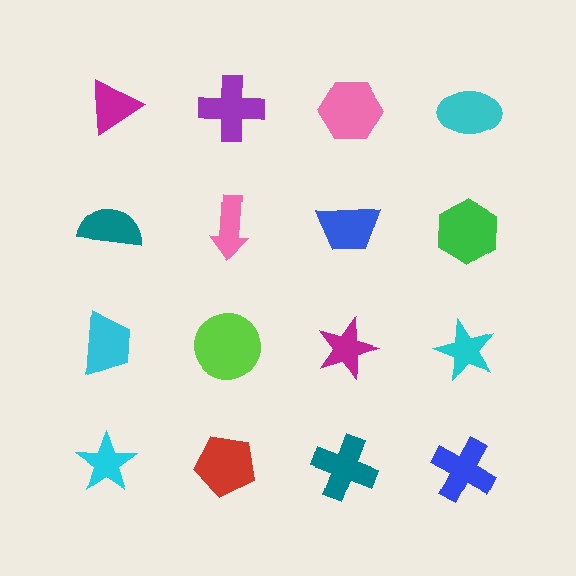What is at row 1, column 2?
A purple cross.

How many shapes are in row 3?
4 shapes.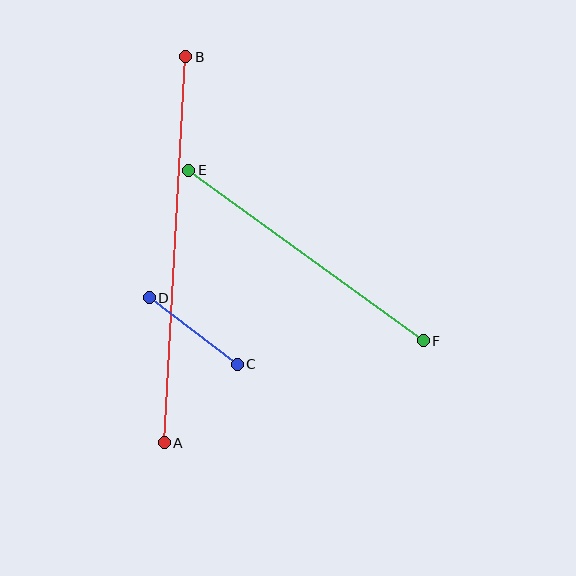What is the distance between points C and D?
The distance is approximately 110 pixels.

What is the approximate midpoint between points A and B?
The midpoint is at approximately (175, 250) pixels.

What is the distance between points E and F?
The distance is approximately 290 pixels.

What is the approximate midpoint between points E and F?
The midpoint is at approximately (306, 256) pixels.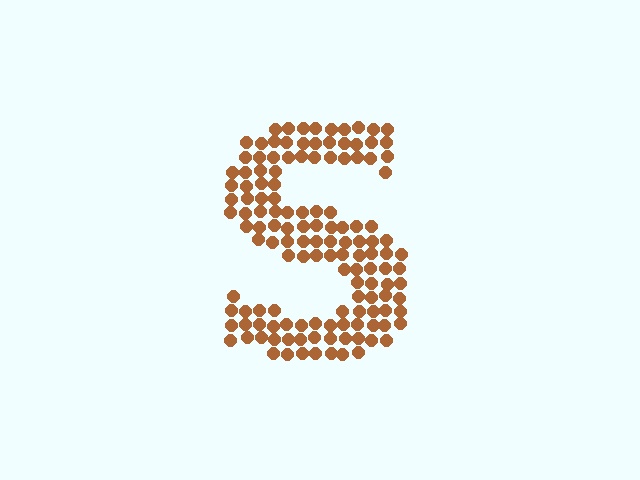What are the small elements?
The small elements are circles.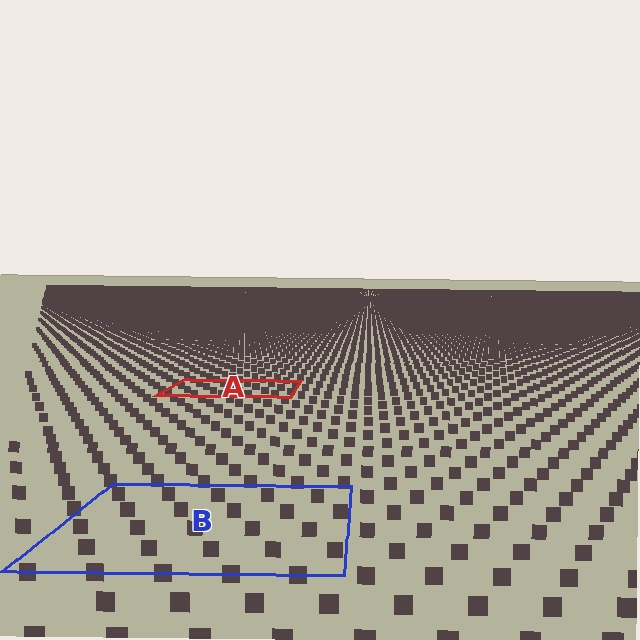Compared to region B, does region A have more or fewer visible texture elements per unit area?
Region A has more texture elements per unit area — they are packed more densely because it is farther away.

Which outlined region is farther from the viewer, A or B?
Region A is farther from the viewer — the texture elements inside it appear smaller and more densely packed.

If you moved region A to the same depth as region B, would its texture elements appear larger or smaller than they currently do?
They would appear larger. At a closer depth, the same texture elements are projected at a bigger on-screen size.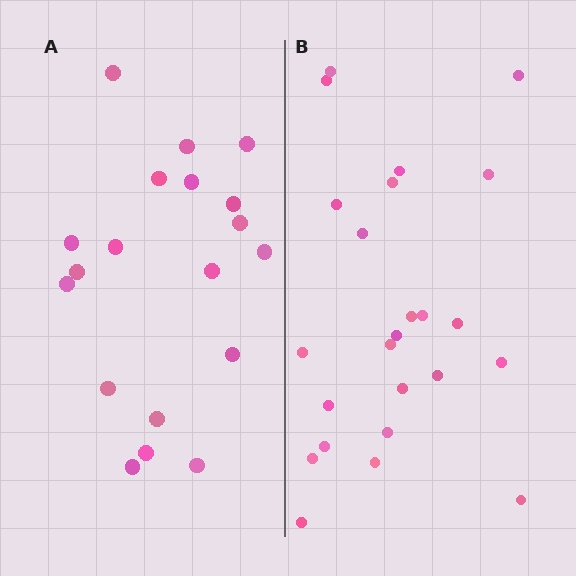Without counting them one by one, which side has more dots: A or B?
Region B (the right region) has more dots.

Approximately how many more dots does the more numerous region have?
Region B has about 5 more dots than region A.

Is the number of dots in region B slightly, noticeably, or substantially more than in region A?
Region B has noticeably more, but not dramatically so. The ratio is roughly 1.3 to 1.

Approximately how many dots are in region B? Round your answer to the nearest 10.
About 20 dots. (The exact count is 24, which rounds to 20.)